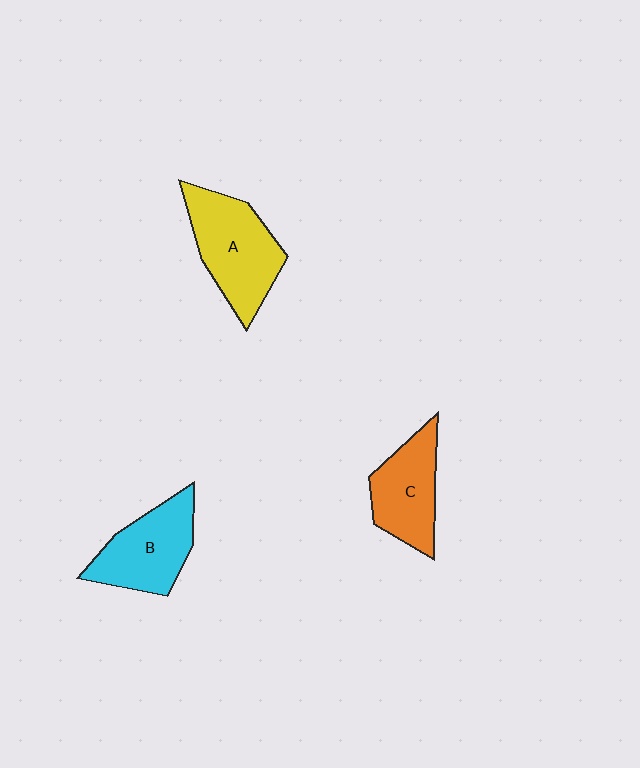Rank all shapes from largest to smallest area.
From largest to smallest: A (yellow), B (cyan), C (orange).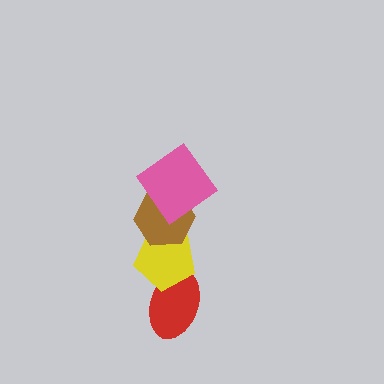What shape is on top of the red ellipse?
The yellow pentagon is on top of the red ellipse.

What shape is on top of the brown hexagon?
The pink diamond is on top of the brown hexagon.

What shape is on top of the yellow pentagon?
The brown hexagon is on top of the yellow pentagon.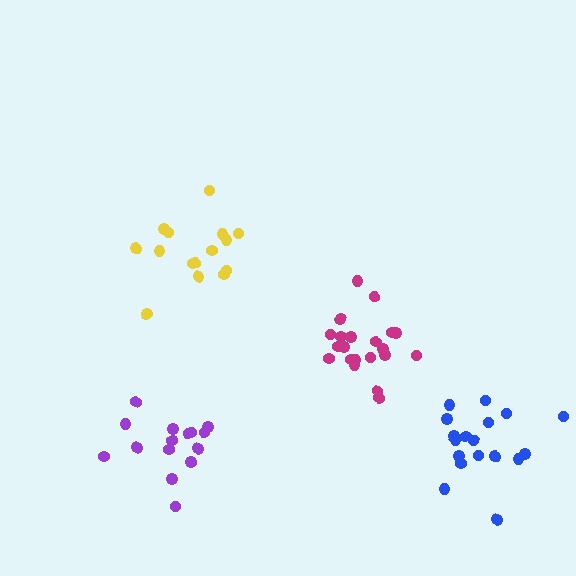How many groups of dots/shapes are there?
There are 4 groups.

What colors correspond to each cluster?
The clusters are colored: purple, magenta, yellow, blue.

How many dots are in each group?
Group 1: 15 dots, Group 2: 21 dots, Group 3: 15 dots, Group 4: 18 dots (69 total).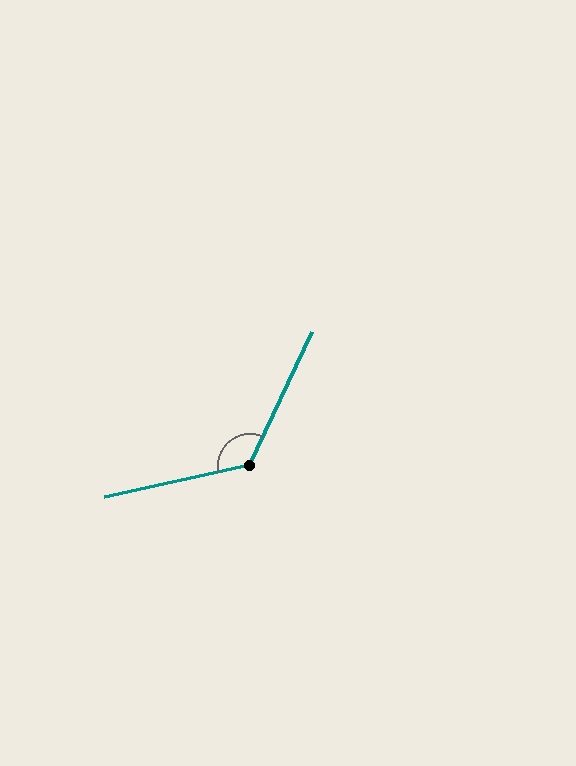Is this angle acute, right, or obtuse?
It is obtuse.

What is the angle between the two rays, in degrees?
Approximately 127 degrees.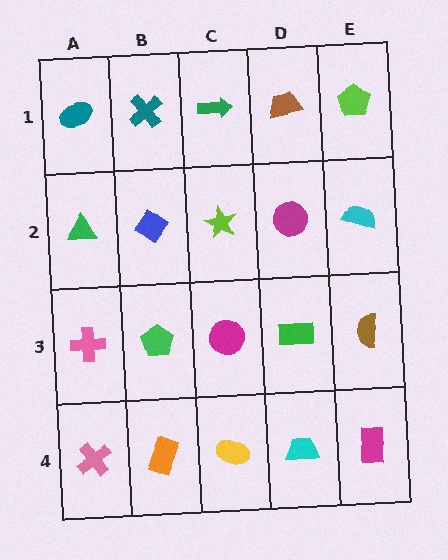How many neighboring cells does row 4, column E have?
2.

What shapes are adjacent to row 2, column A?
A teal ellipse (row 1, column A), a pink cross (row 3, column A), a blue diamond (row 2, column B).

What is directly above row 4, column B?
A green pentagon.